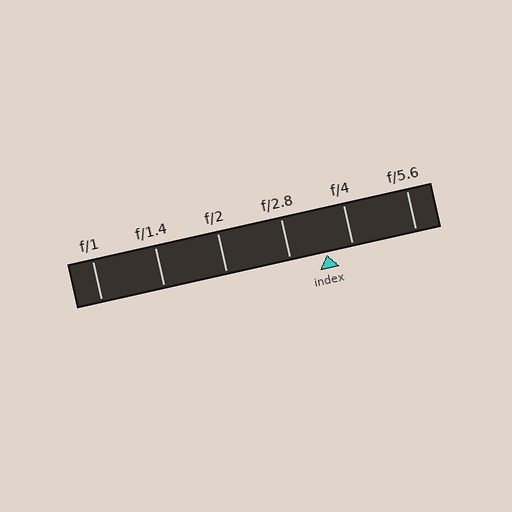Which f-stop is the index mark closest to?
The index mark is closest to f/4.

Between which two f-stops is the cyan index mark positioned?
The index mark is between f/2.8 and f/4.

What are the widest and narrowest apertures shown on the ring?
The widest aperture shown is f/1 and the narrowest is f/5.6.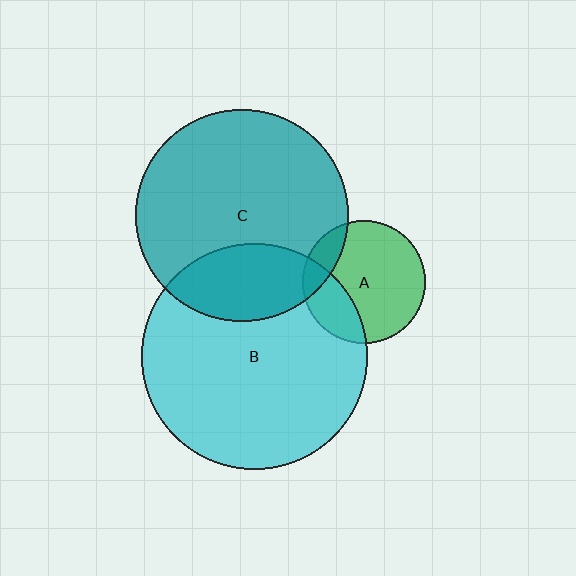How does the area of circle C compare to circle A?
Approximately 3.0 times.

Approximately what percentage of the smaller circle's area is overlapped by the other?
Approximately 25%.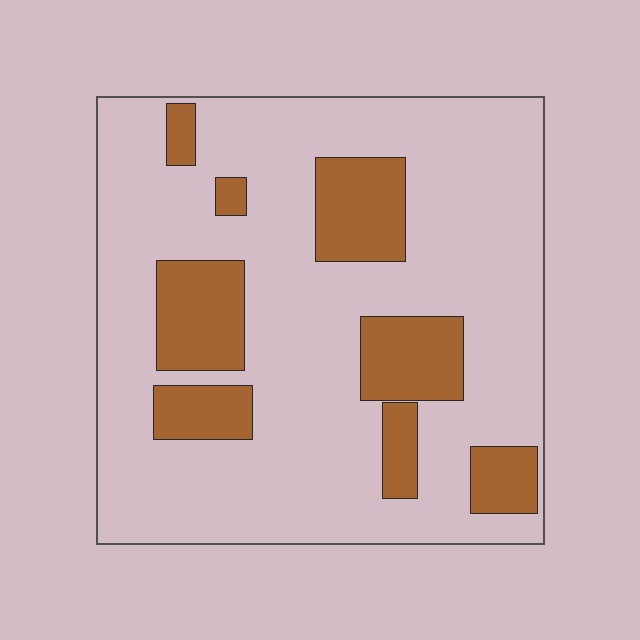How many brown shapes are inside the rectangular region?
8.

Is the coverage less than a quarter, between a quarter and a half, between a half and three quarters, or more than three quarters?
Less than a quarter.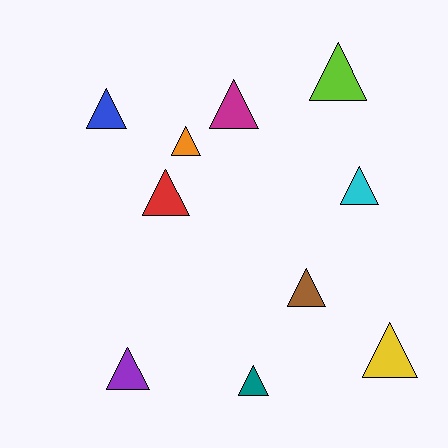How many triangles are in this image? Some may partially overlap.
There are 10 triangles.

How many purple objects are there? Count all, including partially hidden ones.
There is 1 purple object.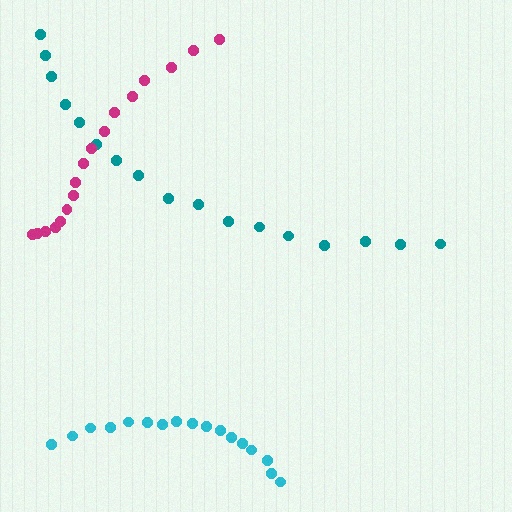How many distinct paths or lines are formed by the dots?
There are 3 distinct paths.